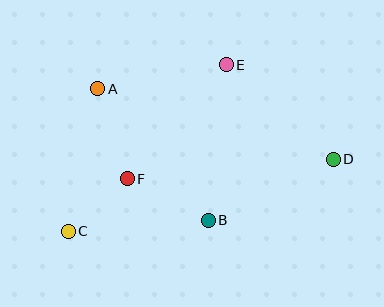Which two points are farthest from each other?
Points C and D are farthest from each other.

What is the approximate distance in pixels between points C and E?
The distance between C and E is approximately 230 pixels.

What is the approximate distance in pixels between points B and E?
The distance between B and E is approximately 157 pixels.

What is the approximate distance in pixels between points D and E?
The distance between D and E is approximately 143 pixels.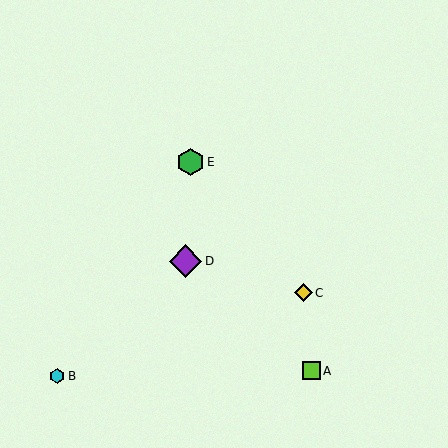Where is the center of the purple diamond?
The center of the purple diamond is at (186, 261).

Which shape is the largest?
The purple diamond (labeled D) is the largest.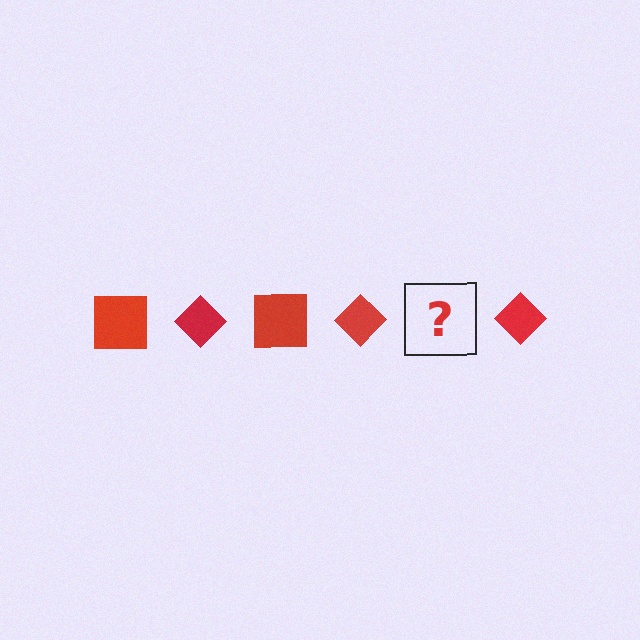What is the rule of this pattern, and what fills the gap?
The rule is that the pattern cycles through square, diamond shapes in red. The gap should be filled with a red square.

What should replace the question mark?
The question mark should be replaced with a red square.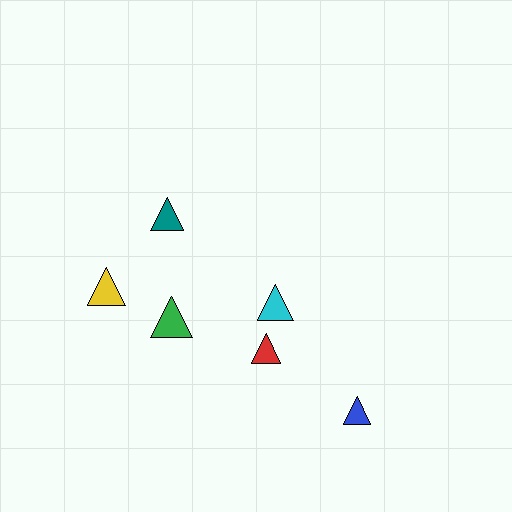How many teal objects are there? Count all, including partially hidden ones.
There is 1 teal object.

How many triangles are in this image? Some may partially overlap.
There are 6 triangles.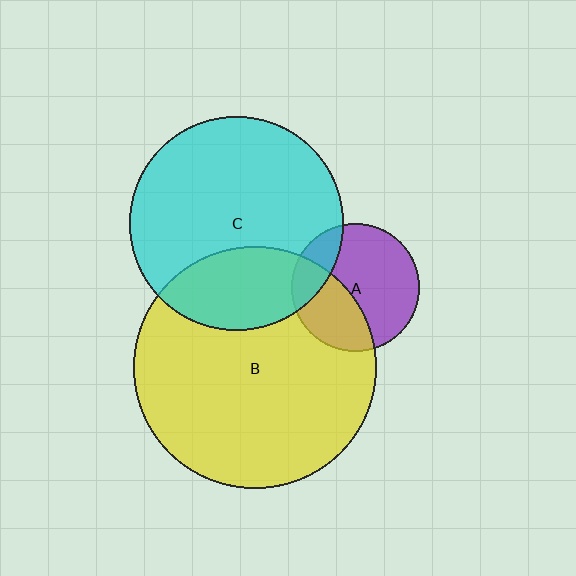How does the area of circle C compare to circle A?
Approximately 2.8 times.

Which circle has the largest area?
Circle B (yellow).